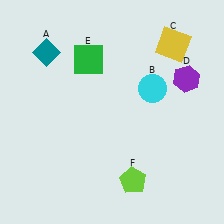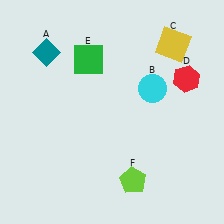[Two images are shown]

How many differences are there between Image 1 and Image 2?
There is 1 difference between the two images.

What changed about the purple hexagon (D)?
In Image 1, D is purple. In Image 2, it changed to red.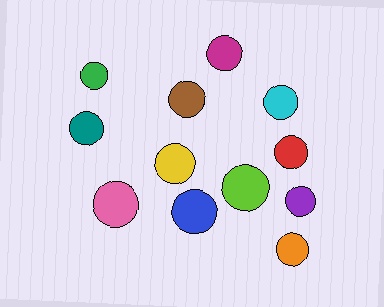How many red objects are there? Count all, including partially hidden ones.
There is 1 red object.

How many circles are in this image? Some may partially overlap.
There are 12 circles.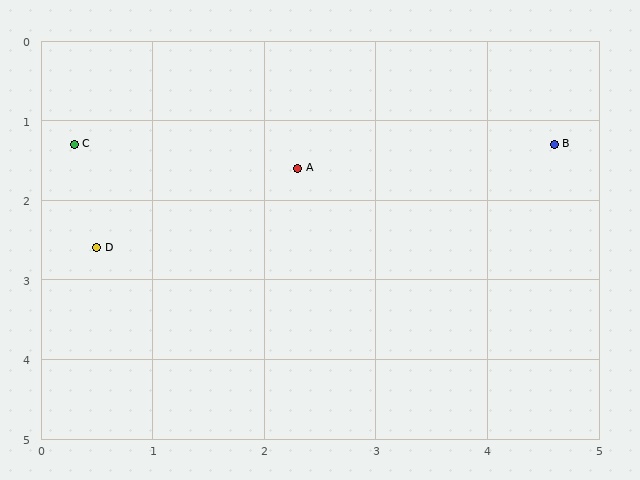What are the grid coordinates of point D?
Point D is at approximately (0.5, 2.6).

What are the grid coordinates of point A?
Point A is at approximately (2.3, 1.6).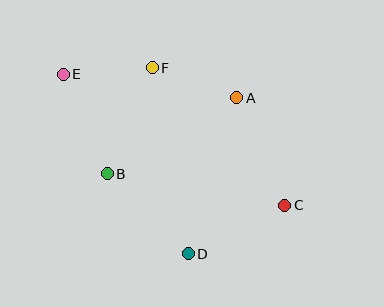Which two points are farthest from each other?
Points C and E are farthest from each other.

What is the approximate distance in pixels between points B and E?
The distance between B and E is approximately 109 pixels.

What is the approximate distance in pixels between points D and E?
The distance between D and E is approximately 219 pixels.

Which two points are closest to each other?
Points E and F are closest to each other.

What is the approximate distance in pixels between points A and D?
The distance between A and D is approximately 163 pixels.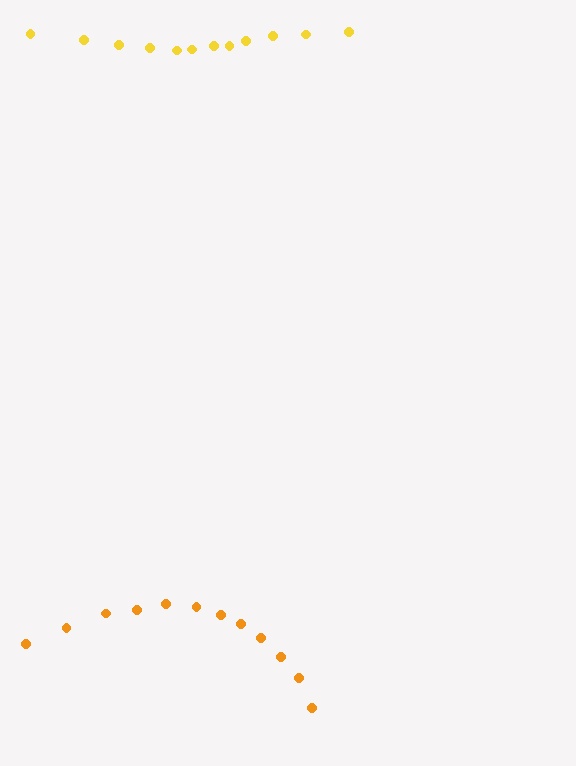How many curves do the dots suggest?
There are 2 distinct paths.